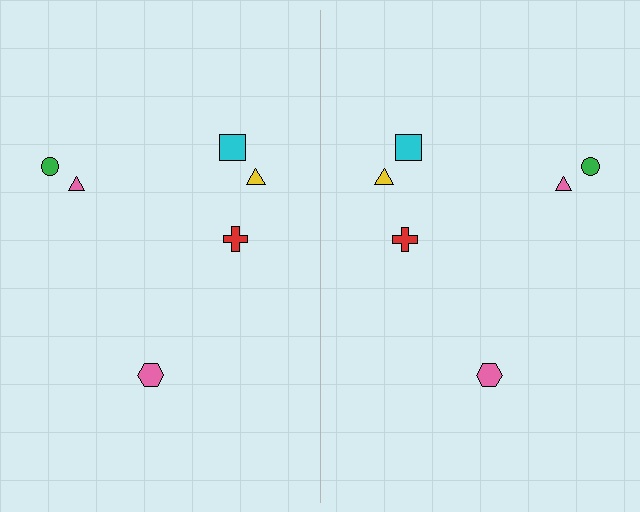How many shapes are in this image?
There are 12 shapes in this image.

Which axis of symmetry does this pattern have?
The pattern has a vertical axis of symmetry running through the center of the image.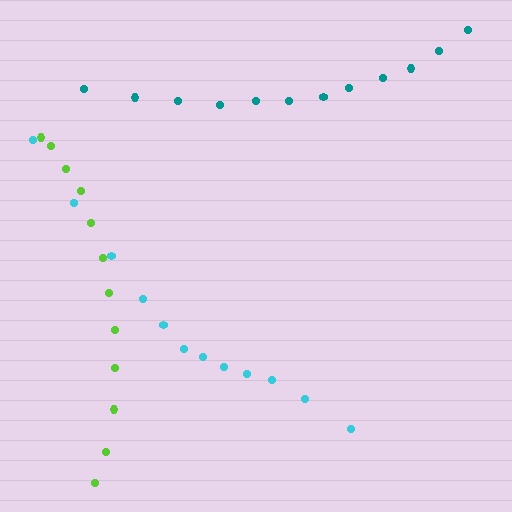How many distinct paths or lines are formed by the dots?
There are 3 distinct paths.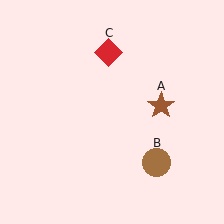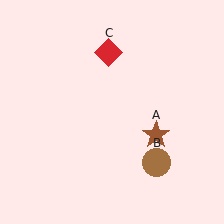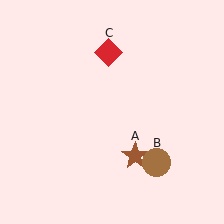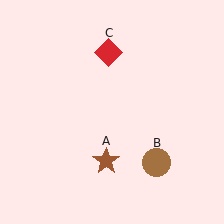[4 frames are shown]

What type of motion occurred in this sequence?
The brown star (object A) rotated clockwise around the center of the scene.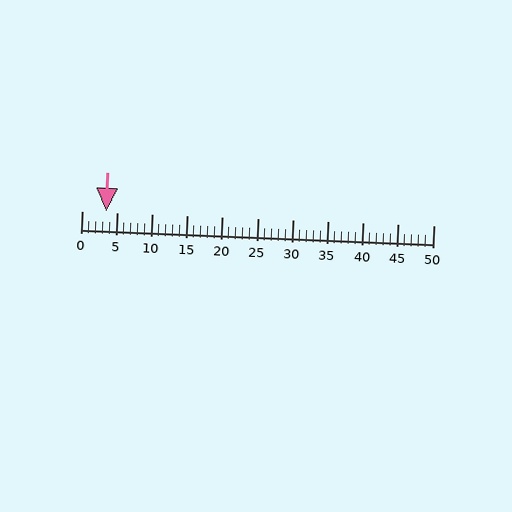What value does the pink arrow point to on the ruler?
The pink arrow points to approximately 4.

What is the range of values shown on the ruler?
The ruler shows values from 0 to 50.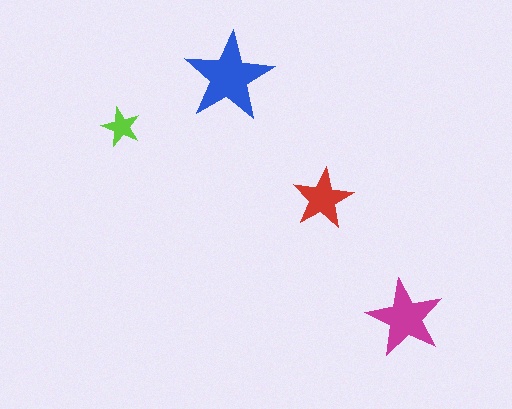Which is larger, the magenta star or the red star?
The magenta one.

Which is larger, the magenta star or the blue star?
The blue one.